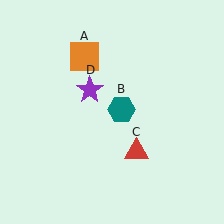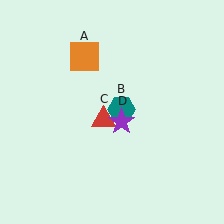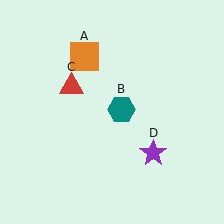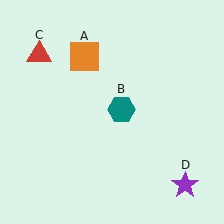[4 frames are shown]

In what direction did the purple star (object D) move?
The purple star (object D) moved down and to the right.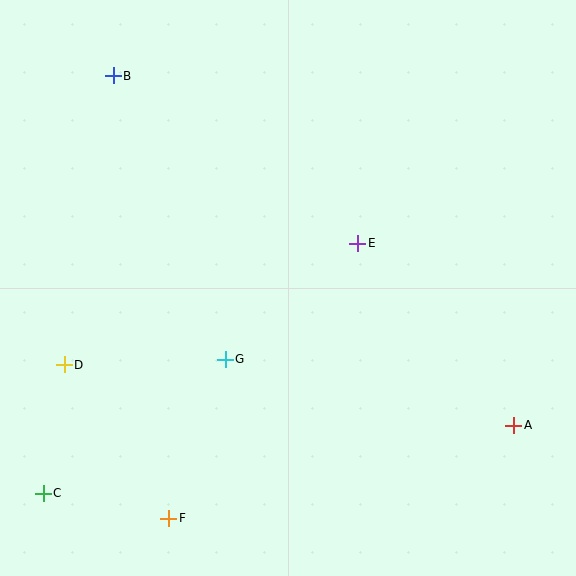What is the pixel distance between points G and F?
The distance between G and F is 169 pixels.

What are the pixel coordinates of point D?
Point D is at (64, 365).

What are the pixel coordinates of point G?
Point G is at (225, 359).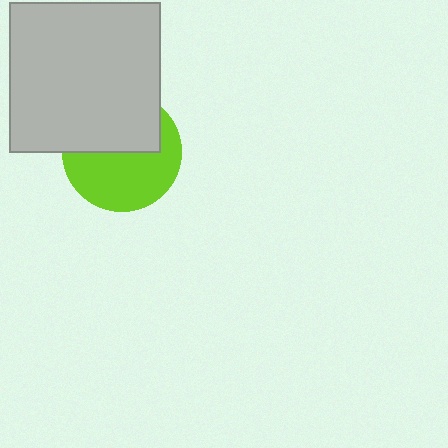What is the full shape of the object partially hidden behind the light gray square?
The partially hidden object is a lime circle.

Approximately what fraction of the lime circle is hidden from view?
Roughly 46% of the lime circle is hidden behind the light gray square.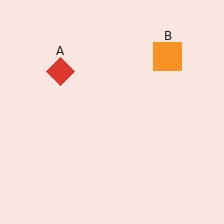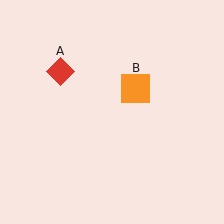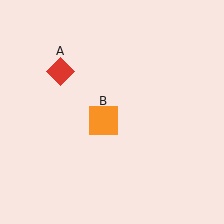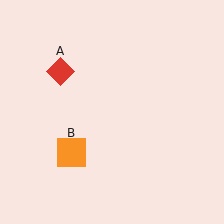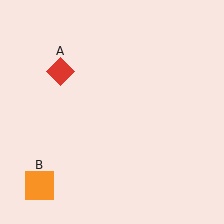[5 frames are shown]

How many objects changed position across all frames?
1 object changed position: orange square (object B).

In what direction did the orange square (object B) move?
The orange square (object B) moved down and to the left.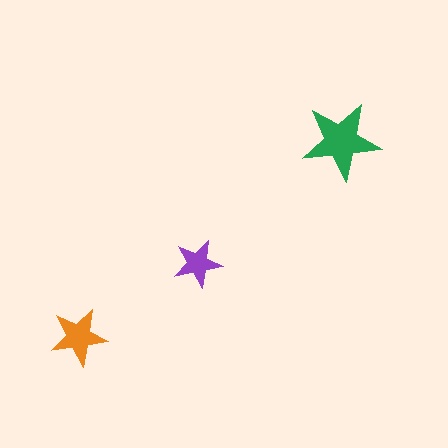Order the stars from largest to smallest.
the green one, the orange one, the purple one.